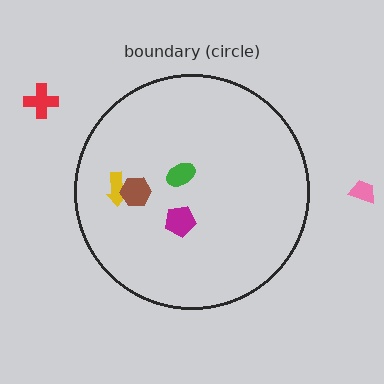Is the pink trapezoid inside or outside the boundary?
Outside.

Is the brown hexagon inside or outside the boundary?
Inside.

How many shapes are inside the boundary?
4 inside, 2 outside.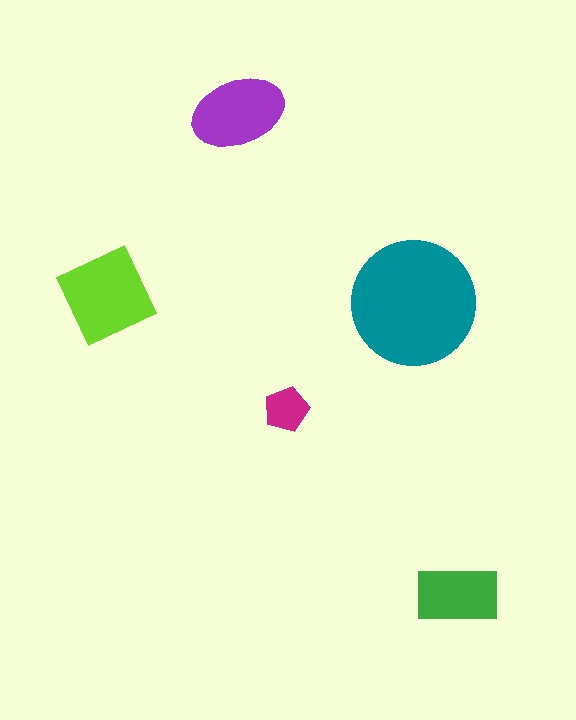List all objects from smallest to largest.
The magenta pentagon, the green rectangle, the purple ellipse, the lime diamond, the teal circle.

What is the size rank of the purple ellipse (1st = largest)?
3rd.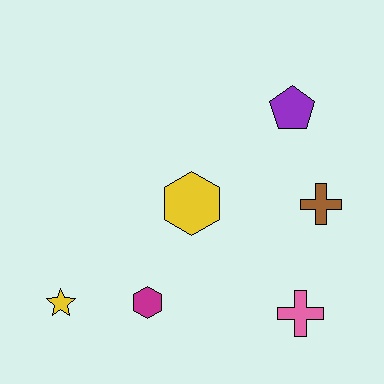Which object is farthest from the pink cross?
The yellow star is farthest from the pink cross.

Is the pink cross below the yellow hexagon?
Yes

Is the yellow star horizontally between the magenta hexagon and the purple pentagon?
No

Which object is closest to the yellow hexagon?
The magenta hexagon is closest to the yellow hexagon.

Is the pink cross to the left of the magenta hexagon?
No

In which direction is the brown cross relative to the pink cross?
The brown cross is above the pink cross.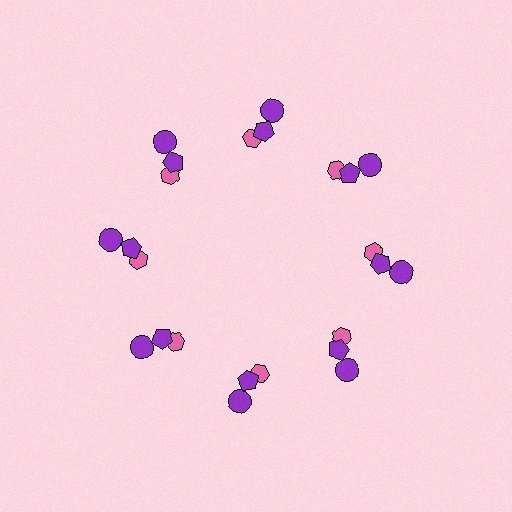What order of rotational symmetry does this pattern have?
This pattern has 8-fold rotational symmetry.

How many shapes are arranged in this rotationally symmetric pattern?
There are 24 shapes, arranged in 8 groups of 3.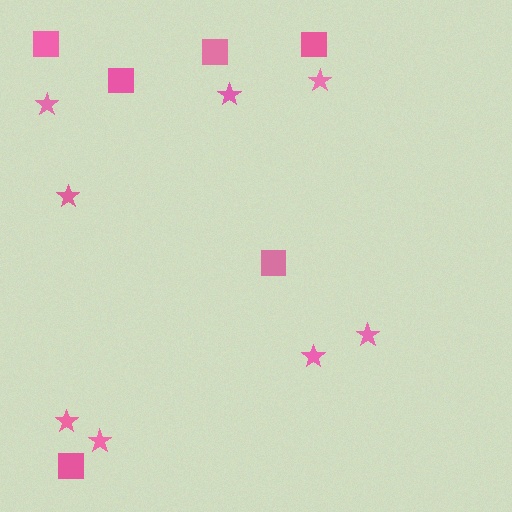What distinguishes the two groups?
There are 2 groups: one group of stars (8) and one group of squares (6).